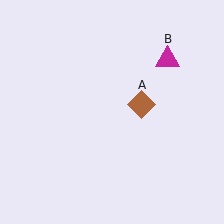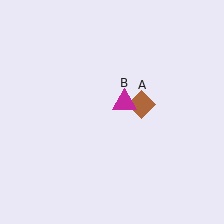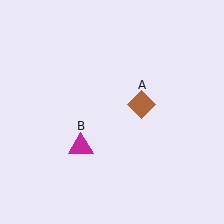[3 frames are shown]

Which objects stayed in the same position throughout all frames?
Brown diamond (object A) remained stationary.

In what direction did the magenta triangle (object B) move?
The magenta triangle (object B) moved down and to the left.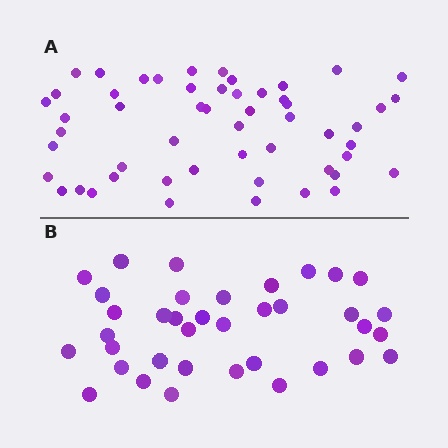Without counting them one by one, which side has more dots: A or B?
Region A (the top region) has more dots.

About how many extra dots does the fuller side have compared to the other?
Region A has approximately 15 more dots than region B.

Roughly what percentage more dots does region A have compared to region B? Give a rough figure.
About 45% more.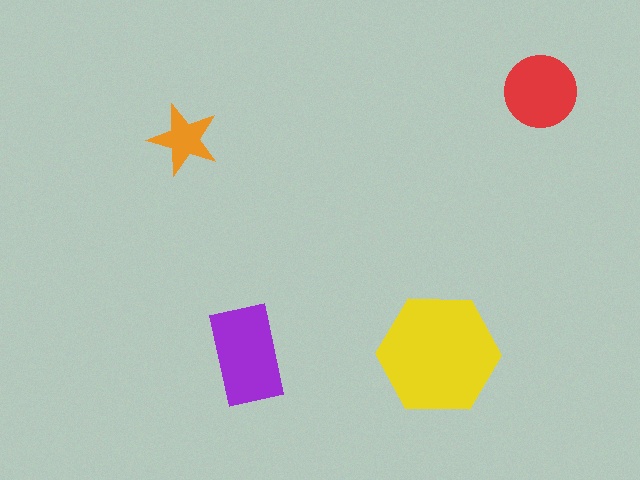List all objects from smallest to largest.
The orange star, the red circle, the purple rectangle, the yellow hexagon.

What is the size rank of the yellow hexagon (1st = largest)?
1st.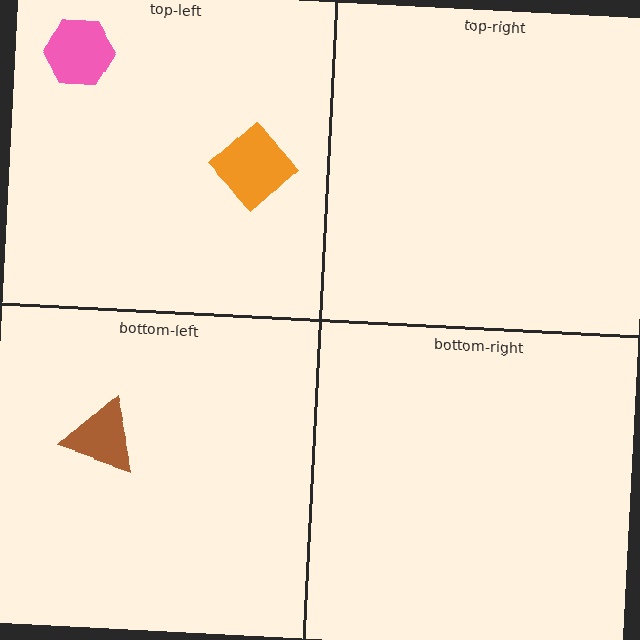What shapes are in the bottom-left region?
The brown triangle.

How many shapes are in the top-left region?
2.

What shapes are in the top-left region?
The orange diamond, the pink hexagon.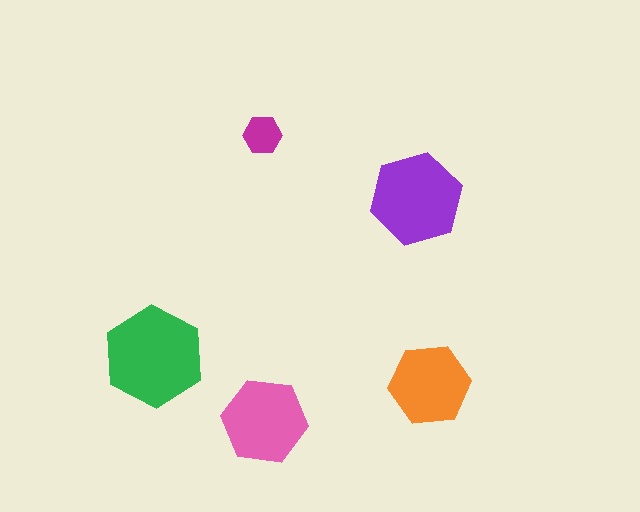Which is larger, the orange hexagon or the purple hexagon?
The purple one.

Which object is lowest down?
The pink hexagon is bottommost.